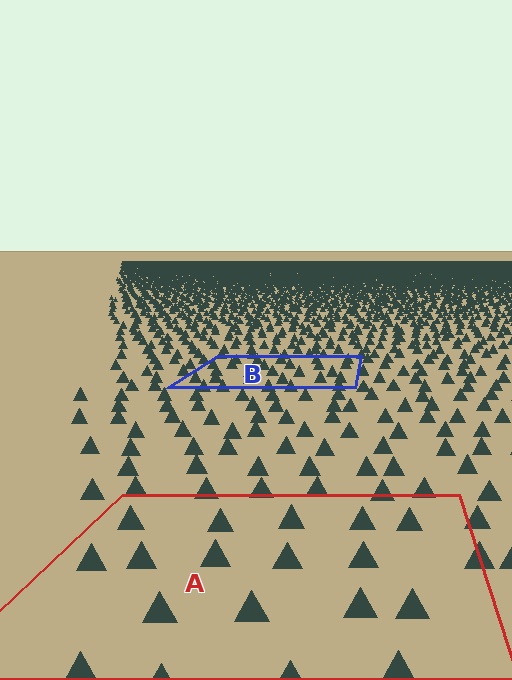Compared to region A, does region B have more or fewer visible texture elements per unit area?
Region B has more texture elements per unit area — they are packed more densely because it is farther away.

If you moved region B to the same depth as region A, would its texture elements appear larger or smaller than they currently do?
They would appear larger. At a closer depth, the same texture elements are projected at a bigger on-screen size.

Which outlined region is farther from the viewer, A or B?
Region B is farther from the viewer — the texture elements inside it appear smaller and more densely packed.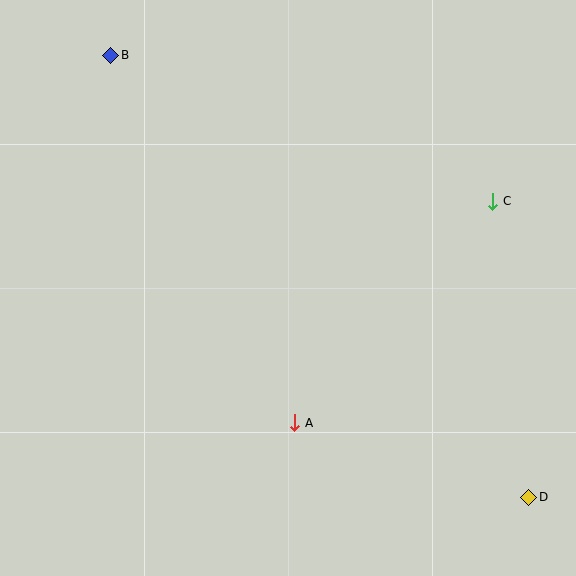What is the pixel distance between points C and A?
The distance between C and A is 297 pixels.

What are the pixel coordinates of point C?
Point C is at (493, 201).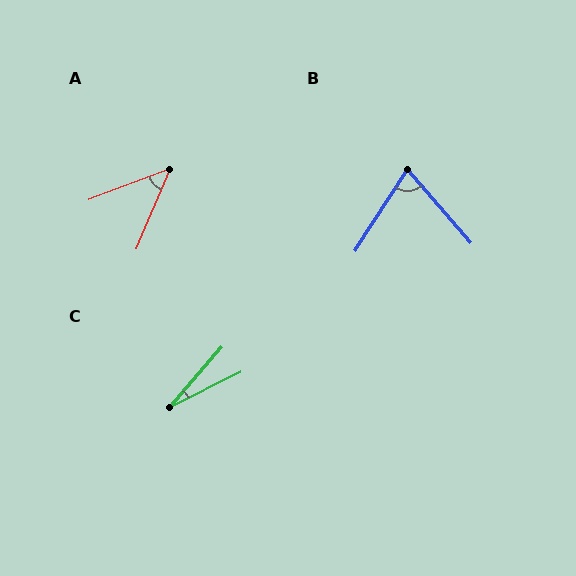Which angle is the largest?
B, at approximately 74 degrees.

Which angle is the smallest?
C, at approximately 23 degrees.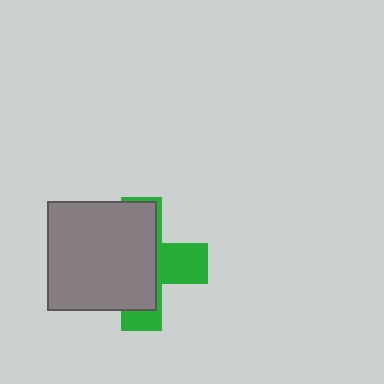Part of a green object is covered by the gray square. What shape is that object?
It is a cross.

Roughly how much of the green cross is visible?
A small part of it is visible (roughly 36%).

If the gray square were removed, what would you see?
You would see the complete green cross.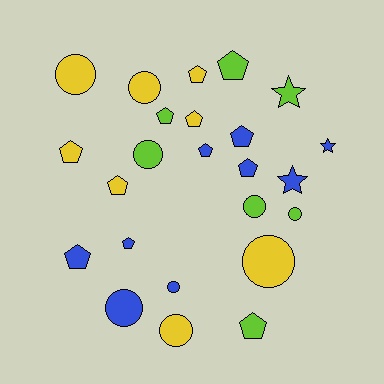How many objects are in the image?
There are 24 objects.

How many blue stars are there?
There are 2 blue stars.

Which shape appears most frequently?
Pentagon, with 12 objects.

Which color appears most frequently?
Blue, with 9 objects.